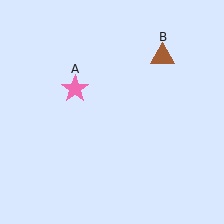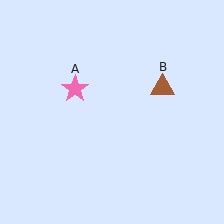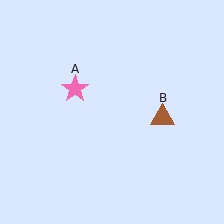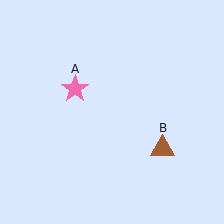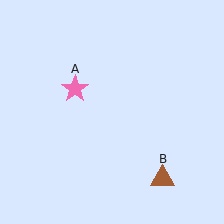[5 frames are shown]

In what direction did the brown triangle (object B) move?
The brown triangle (object B) moved down.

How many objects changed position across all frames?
1 object changed position: brown triangle (object B).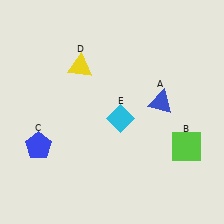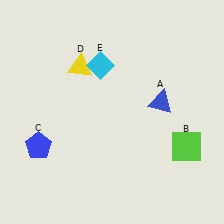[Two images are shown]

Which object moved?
The cyan diamond (E) moved up.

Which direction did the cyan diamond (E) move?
The cyan diamond (E) moved up.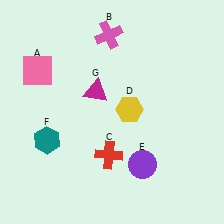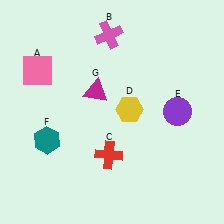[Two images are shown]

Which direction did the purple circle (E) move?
The purple circle (E) moved up.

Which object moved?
The purple circle (E) moved up.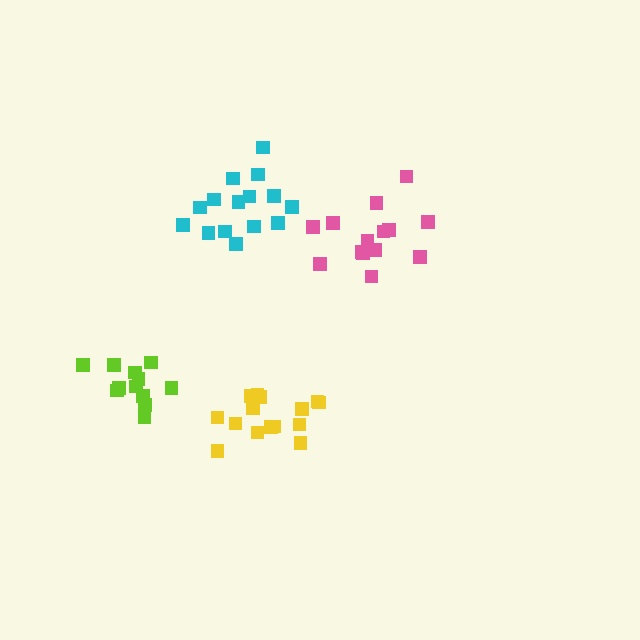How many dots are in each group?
Group 1: 15 dots, Group 2: 14 dots, Group 3: 15 dots, Group 4: 12 dots (56 total).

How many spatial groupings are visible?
There are 4 spatial groupings.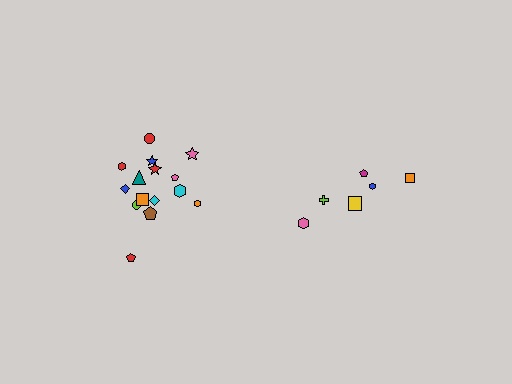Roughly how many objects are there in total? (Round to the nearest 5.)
Roughly 20 objects in total.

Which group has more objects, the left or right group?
The left group.